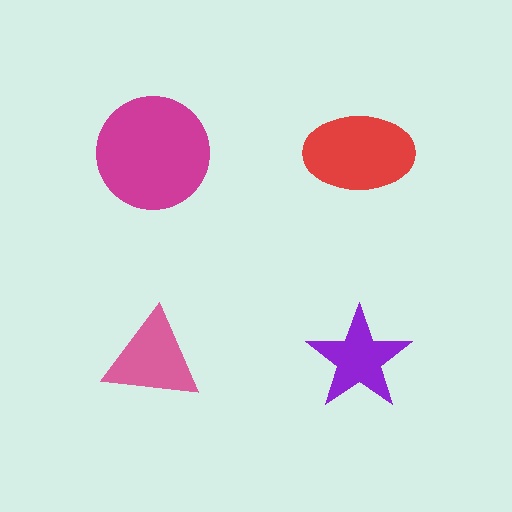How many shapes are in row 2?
2 shapes.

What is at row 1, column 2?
A red ellipse.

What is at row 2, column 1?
A pink triangle.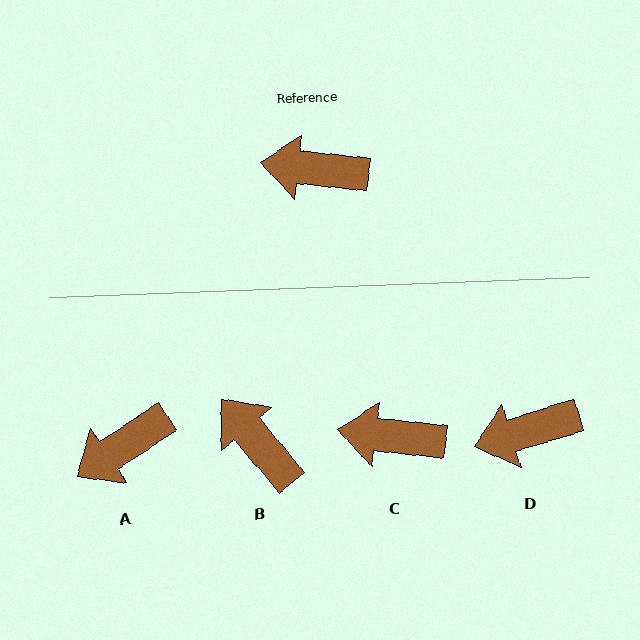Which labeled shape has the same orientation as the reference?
C.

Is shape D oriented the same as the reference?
No, it is off by about 24 degrees.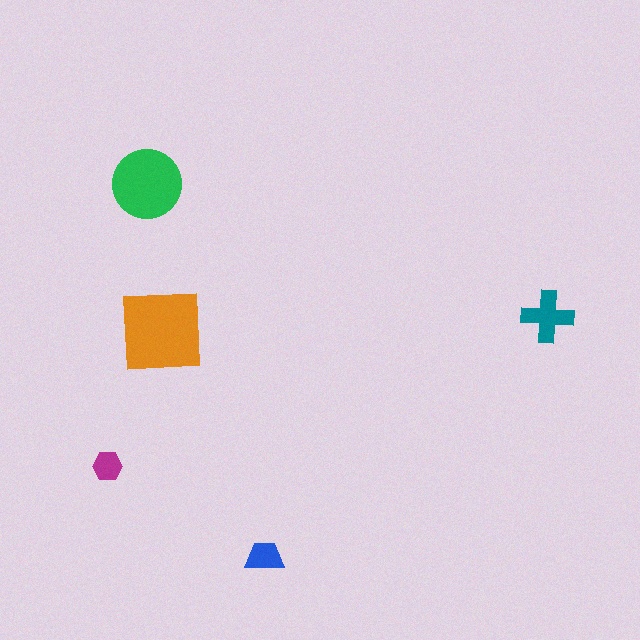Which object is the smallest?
The magenta hexagon.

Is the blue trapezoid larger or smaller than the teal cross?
Smaller.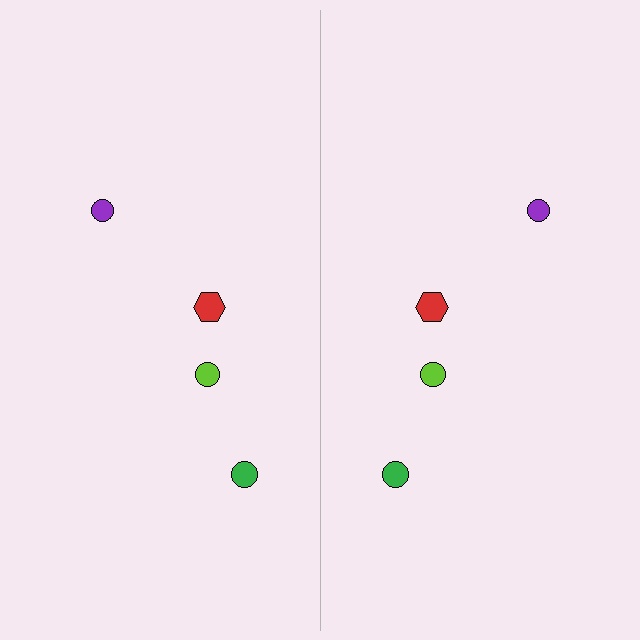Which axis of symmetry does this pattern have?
The pattern has a vertical axis of symmetry running through the center of the image.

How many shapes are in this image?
There are 8 shapes in this image.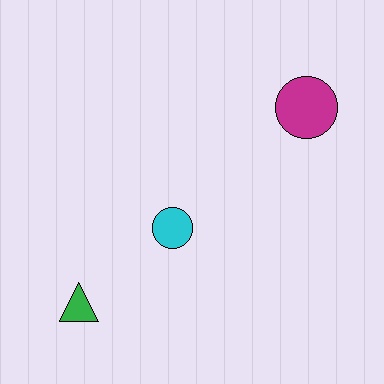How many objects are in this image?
There are 3 objects.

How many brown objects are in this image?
There are no brown objects.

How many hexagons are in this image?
There are no hexagons.